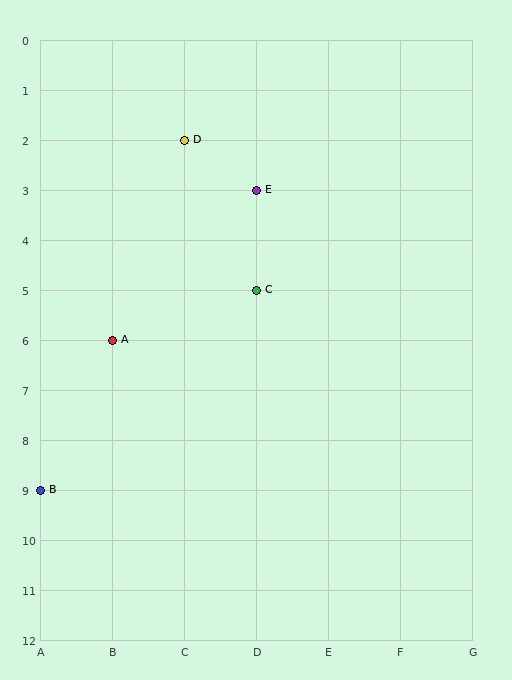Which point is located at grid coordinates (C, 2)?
Point D is at (C, 2).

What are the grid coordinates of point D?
Point D is at grid coordinates (C, 2).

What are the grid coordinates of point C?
Point C is at grid coordinates (D, 5).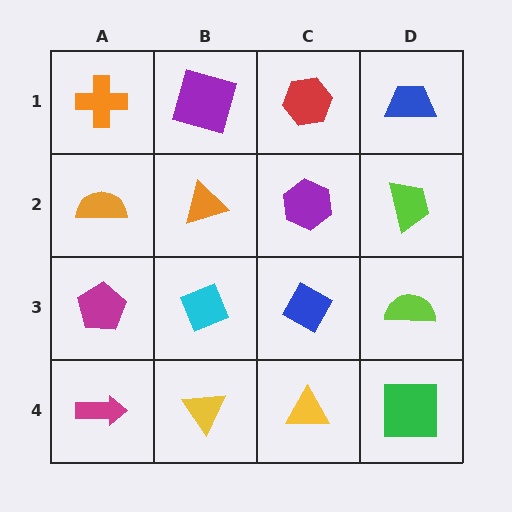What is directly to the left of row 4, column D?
A yellow triangle.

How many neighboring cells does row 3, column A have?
3.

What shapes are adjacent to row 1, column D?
A lime trapezoid (row 2, column D), a red hexagon (row 1, column C).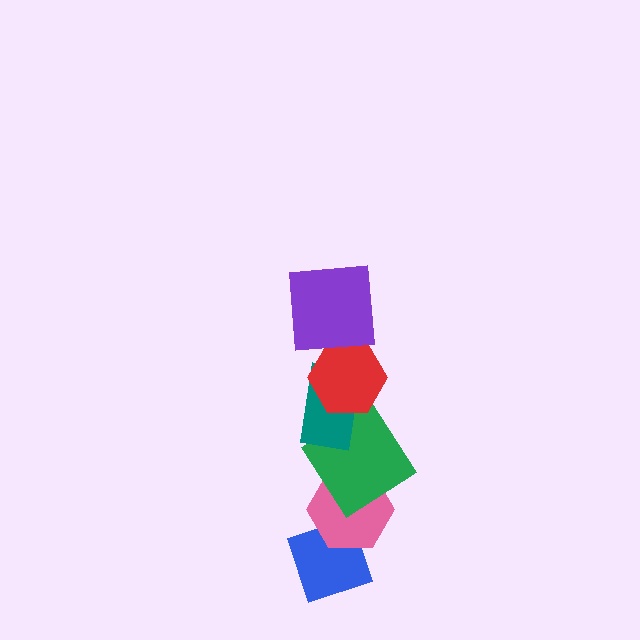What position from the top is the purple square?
The purple square is 1st from the top.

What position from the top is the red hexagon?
The red hexagon is 2nd from the top.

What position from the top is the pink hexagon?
The pink hexagon is 5th from the top.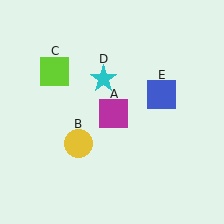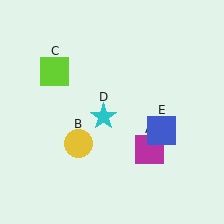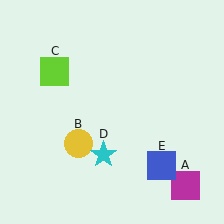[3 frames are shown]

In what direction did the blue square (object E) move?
The blue square (object E) moved down.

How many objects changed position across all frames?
3 objects changed position: magenta square (object A), cyan star (object D), blue square (object E).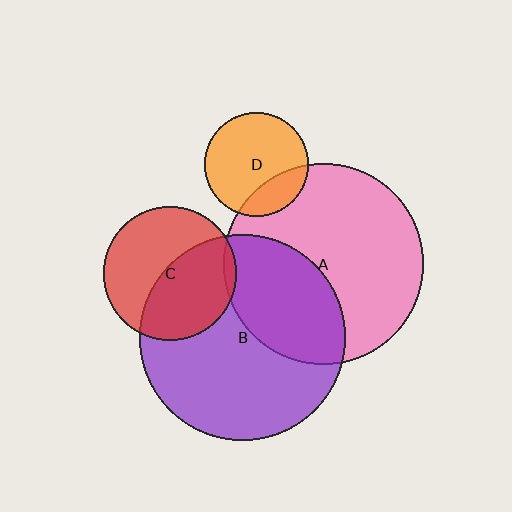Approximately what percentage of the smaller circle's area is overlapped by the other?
Approximately 50%.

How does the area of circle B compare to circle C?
Approximately 2.4 times.